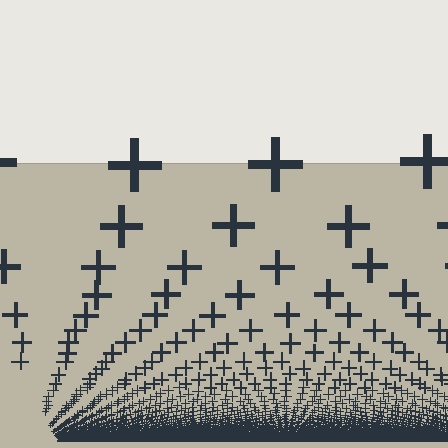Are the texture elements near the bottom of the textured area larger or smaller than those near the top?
Smaller. The gradient is inverted — elements near the bottom are smaller and denser.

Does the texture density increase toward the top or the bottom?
Density increases toward the bottom.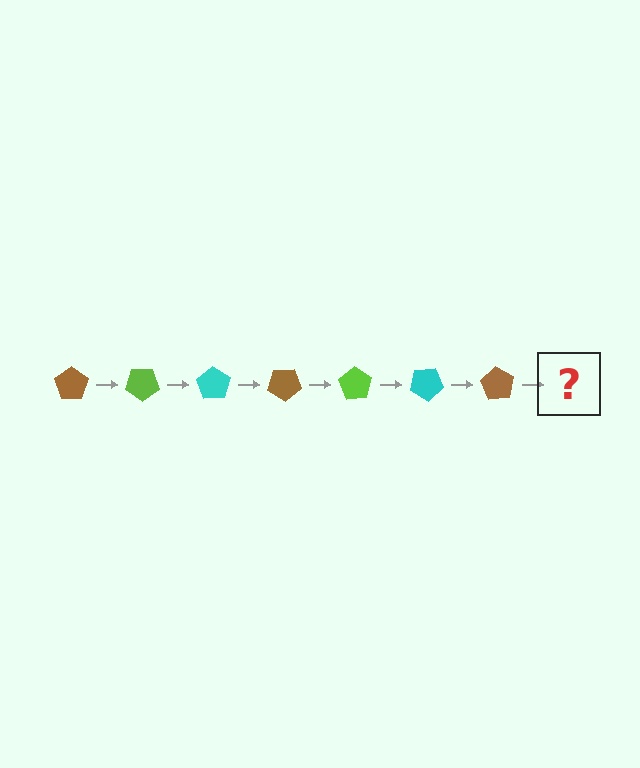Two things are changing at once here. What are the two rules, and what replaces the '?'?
The two rules are that it rotates 35 degrees each step and the color cycles through brown, lime, and cyan. The '?' should be a lime pentagon, rotated 245 degrees from the start.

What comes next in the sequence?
The next element should be a lime pentagon, rotated 245 degrees from the start.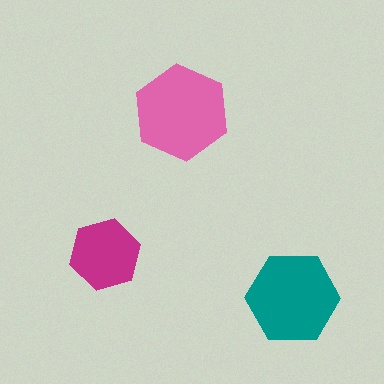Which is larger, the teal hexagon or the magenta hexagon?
The teal one.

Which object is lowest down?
The teal hexagon is bottommost.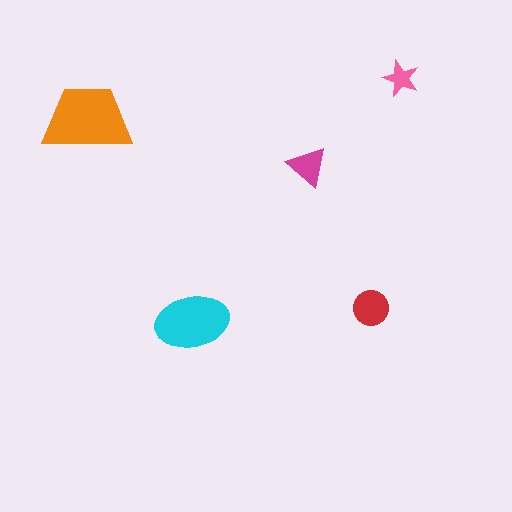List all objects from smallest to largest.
The pink star, the magenta triangle, the red circle, the cyan ellipse, the orange trapezoid.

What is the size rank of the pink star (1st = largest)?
5th.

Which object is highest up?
The pink star is topmost.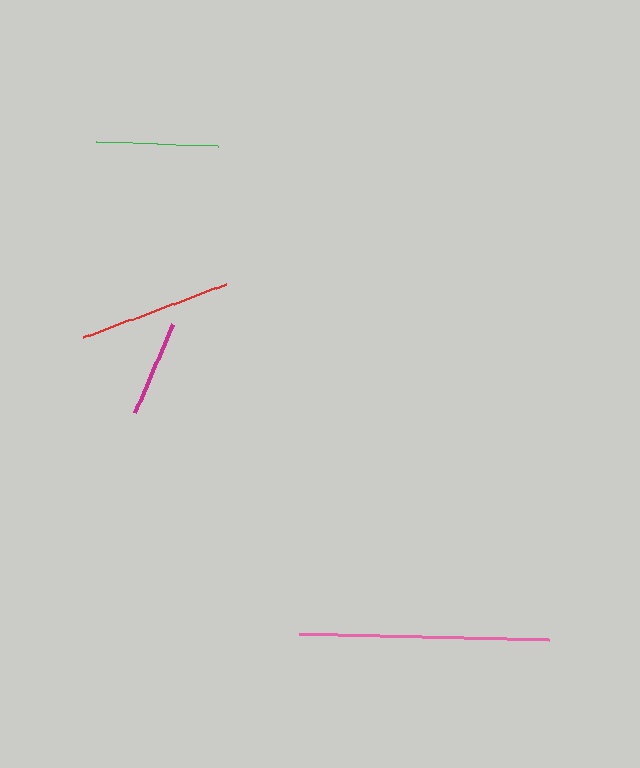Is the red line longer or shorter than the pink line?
The pink line is longer than the red line.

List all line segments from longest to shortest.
From longest to shortest: pink, red, green, magenta.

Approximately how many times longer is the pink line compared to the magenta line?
The pink line is approximately 2.6 times the length of the magenta line.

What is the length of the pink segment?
The pink segment is approximately 251 pixels long.